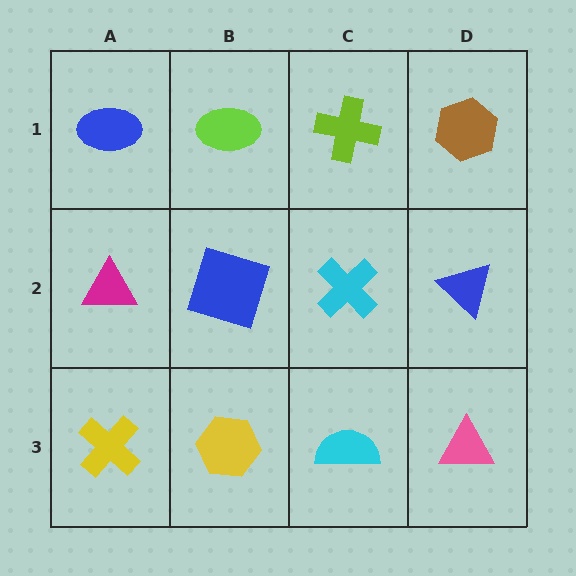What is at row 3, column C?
A cyan semicircle.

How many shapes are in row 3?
4 shapes.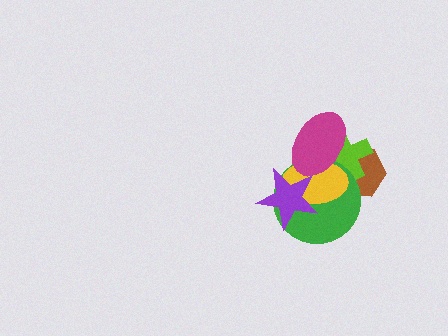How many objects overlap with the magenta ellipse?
4 objects overlap with the magenta ellipse.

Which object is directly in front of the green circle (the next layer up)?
The yellow ellipse is directly in front of the green circle.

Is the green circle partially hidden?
Yes, it is partially covered by another shape.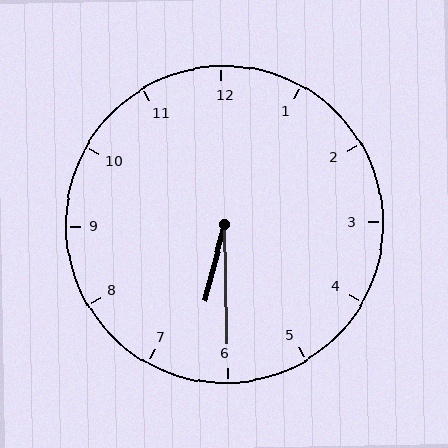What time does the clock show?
6:30.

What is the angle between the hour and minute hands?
Approximately 15 degrees.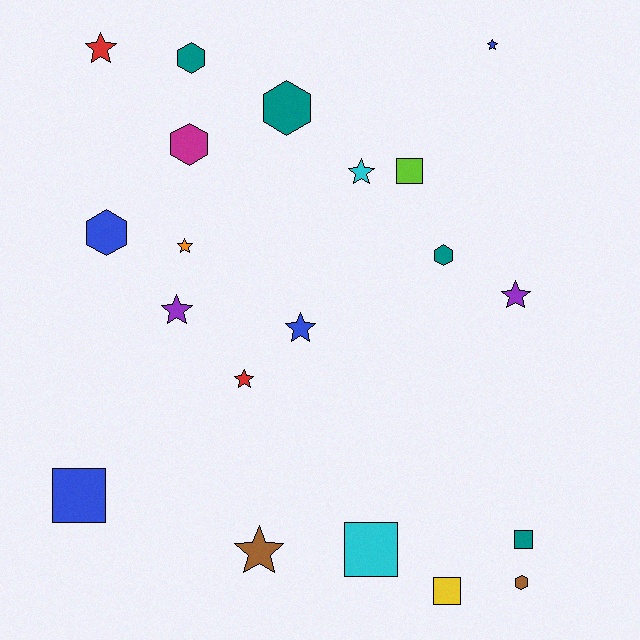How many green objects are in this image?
There are no green objects.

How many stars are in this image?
There are 9 stars.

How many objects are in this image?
There are 20 objects.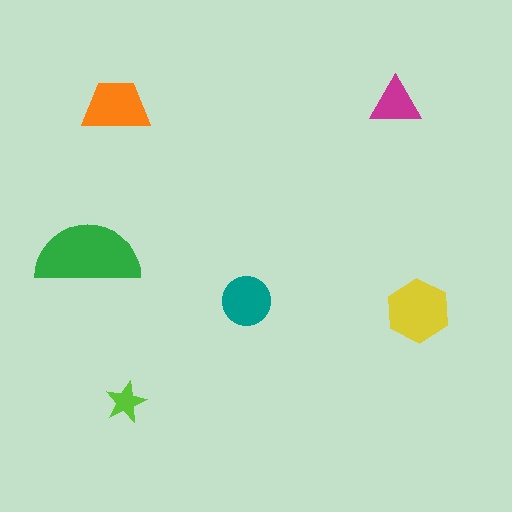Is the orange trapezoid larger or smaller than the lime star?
Larger.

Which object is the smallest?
The lime star.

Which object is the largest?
The green semicircle.